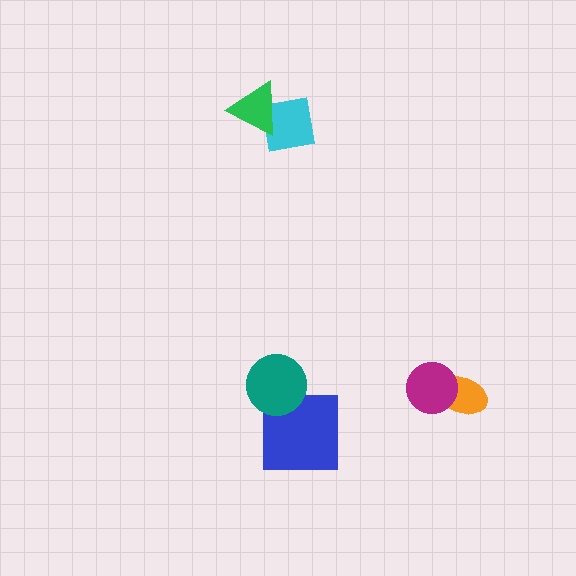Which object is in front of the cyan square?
The green triangle is in front of the cyan square.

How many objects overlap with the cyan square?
1 object overlaps with the cyan square.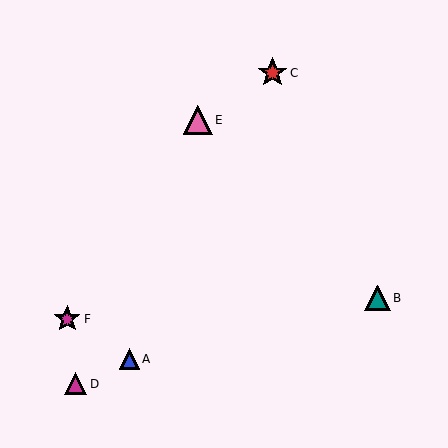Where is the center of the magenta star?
The center of the magenta star is at (67, 319).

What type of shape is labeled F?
Shape F is a magenta star.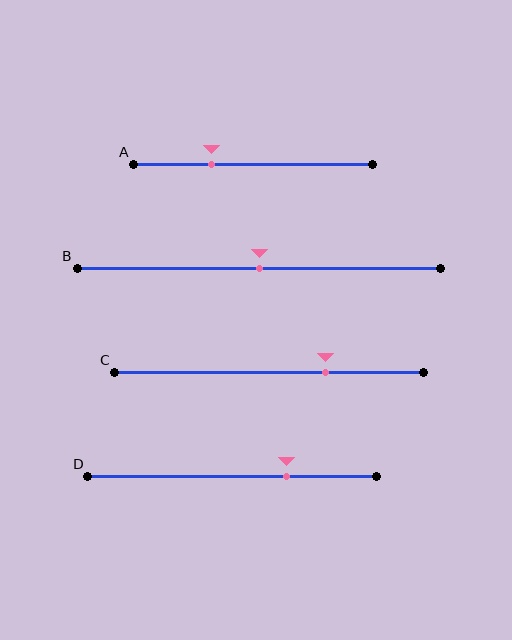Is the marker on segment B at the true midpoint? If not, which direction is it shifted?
Yes, the marker on segment B is at the true midpoint.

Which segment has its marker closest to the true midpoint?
Segment B has its marker closest to the true midpoint.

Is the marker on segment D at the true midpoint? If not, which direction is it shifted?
No, the marker on segment D is shifted to the right by about 19% of the segment length.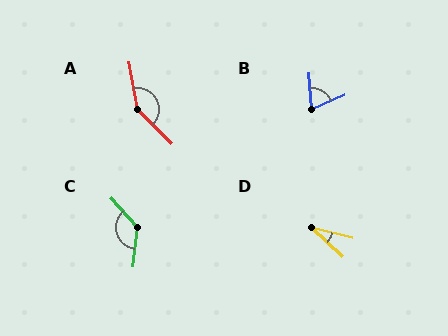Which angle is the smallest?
D, at approximately 29 degrees.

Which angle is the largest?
A, at approximately 146 degrees.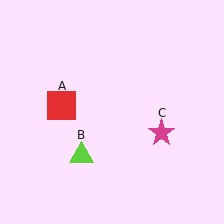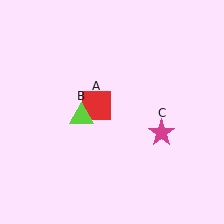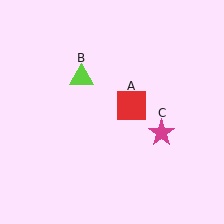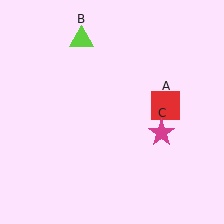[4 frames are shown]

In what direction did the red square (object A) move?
The red square (object A) moved right.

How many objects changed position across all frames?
2 objects changed position: red square (object A), lime triangle (object B).